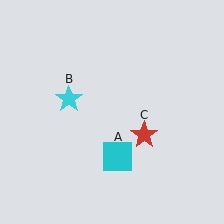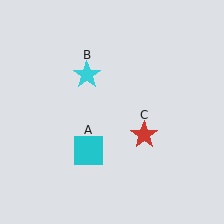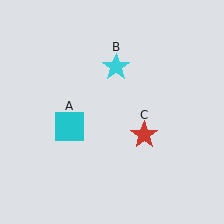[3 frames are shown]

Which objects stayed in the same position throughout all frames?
Red star (object C) remained stationary.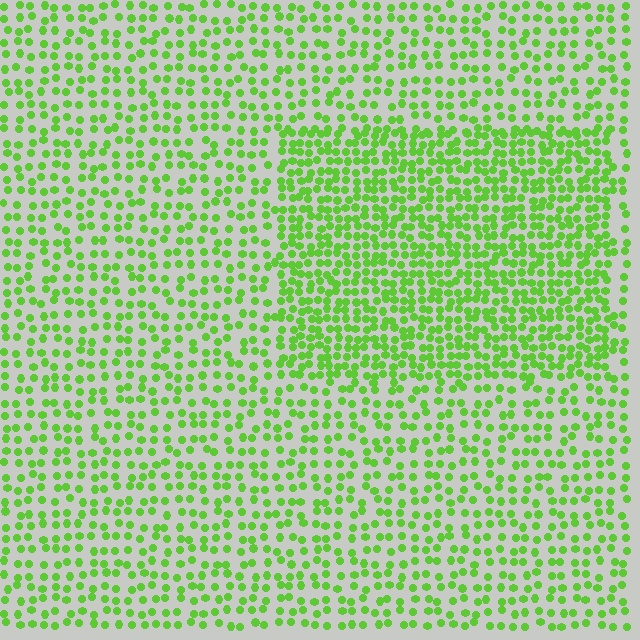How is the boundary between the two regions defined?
The boundary is defined by a change in element density (approximately 1.8x ratio). All elements are the same color, size, and shape.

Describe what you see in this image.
The image contains small lime elements arranged at two different densities. A rectangle-shaped region is visible where the elements are more densely packed than the surrounding area.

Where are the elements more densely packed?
The elements are more densely packed inside the rectangle boundary.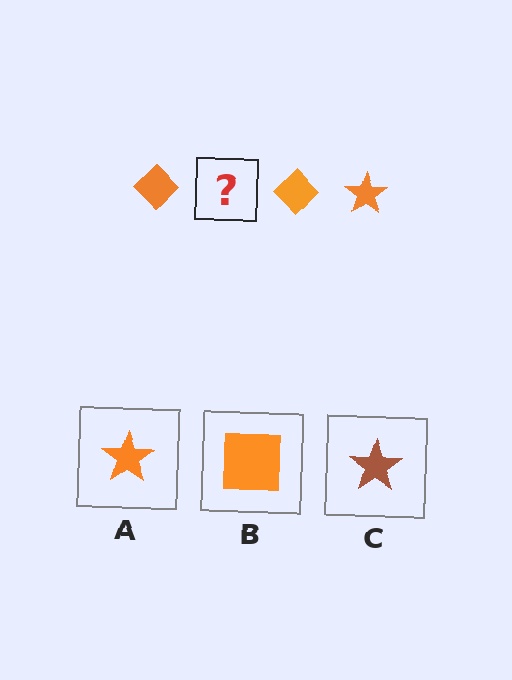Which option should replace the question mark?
Option A.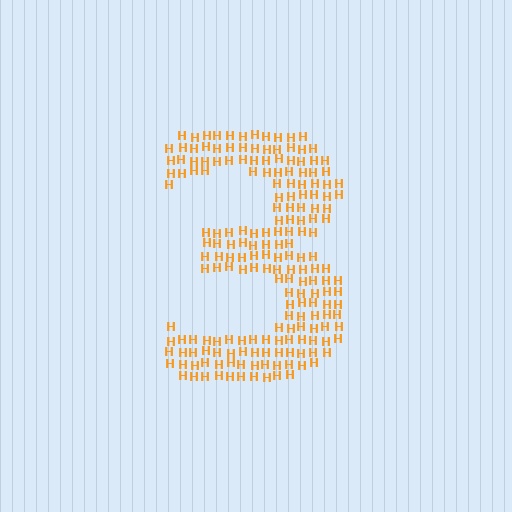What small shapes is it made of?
It is made of small letter H's.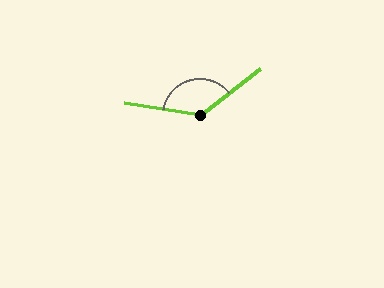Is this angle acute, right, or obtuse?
It is obtuse.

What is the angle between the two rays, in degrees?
Approximately 133 degrees.